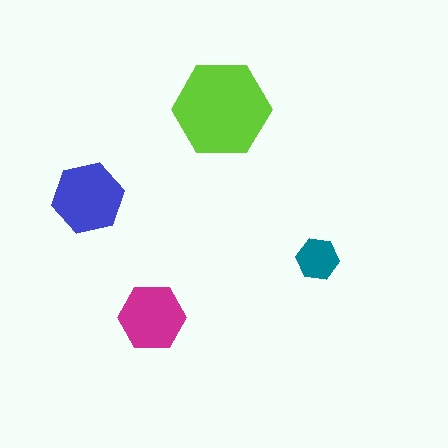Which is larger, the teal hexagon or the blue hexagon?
The blue one.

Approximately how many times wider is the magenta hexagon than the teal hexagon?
About 1.5 times wider.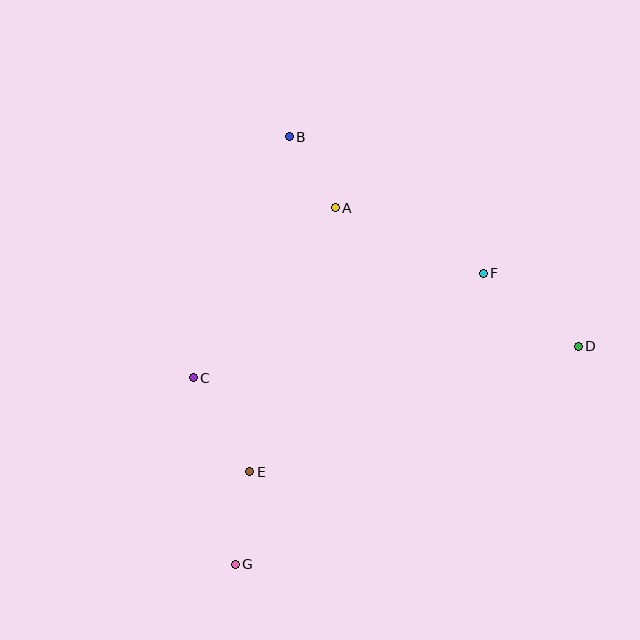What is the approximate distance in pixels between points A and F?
The distance between A and F is approximately 162 pixels.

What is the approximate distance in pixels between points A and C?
The distance between A and C is approximately 222 pixels.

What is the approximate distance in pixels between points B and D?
The distance between B and D is approximately 357 pixels.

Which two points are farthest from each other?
Points B and G are farthest from each other.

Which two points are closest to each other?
Points A and B are closest to each other.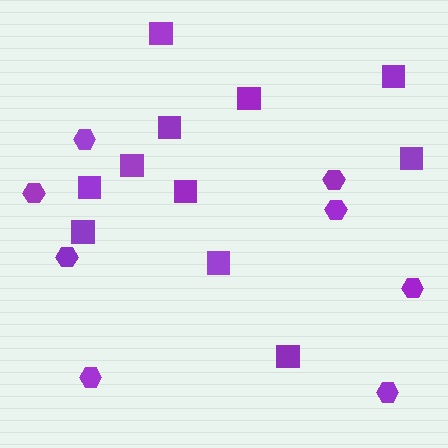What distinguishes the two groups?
There are 2 groups: one group of squares (11) and one group of hexagons (8).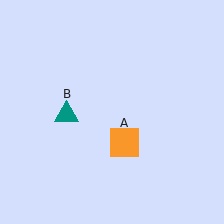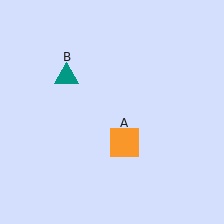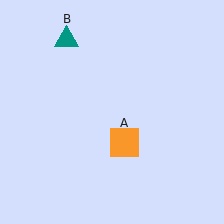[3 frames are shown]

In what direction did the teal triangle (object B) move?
The teal triangle (object B) moved up.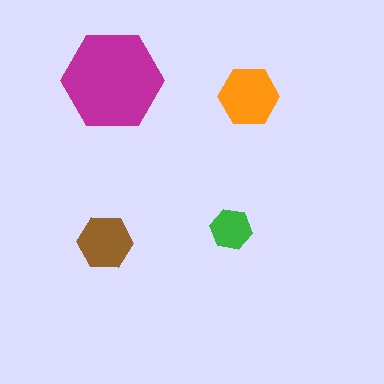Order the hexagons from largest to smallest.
the magenta one, the orange one, the brown one, the green one.